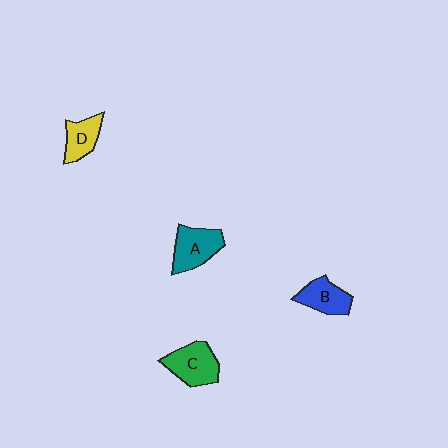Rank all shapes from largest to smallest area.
From largest to smallest: C (green), A (teal), B (blue), D (yellow).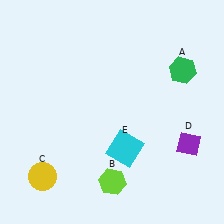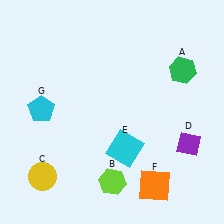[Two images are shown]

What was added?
An orange square (F), a cyan pentagon (G) were added in Image 2.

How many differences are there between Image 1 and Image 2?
There are 2 differences between the two images.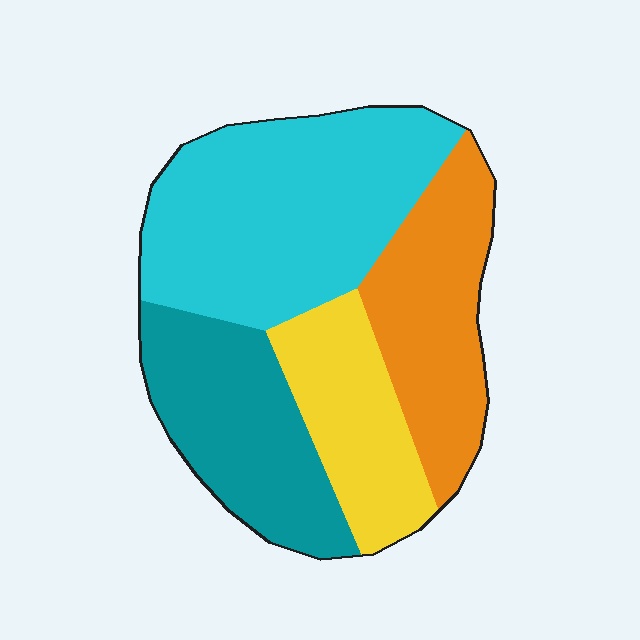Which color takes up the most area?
Cyan, at roughly 35%.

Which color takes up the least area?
Yellow, at roughly 15%.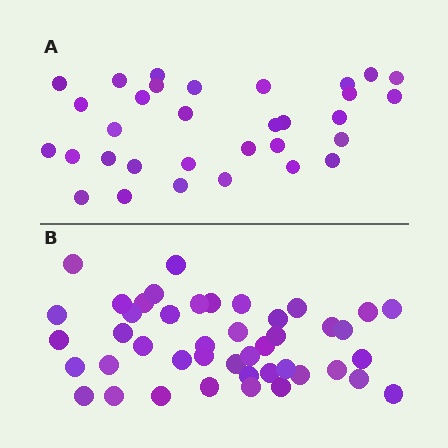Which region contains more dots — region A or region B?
Region B (the bottom region) has more dots.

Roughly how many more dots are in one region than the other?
Region B has roughly 12 or so more dots than region A.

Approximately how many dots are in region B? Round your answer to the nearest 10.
About 40 dots. (The exact count is 44, which rounds to 40.)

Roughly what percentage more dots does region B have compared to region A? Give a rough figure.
About 40% more.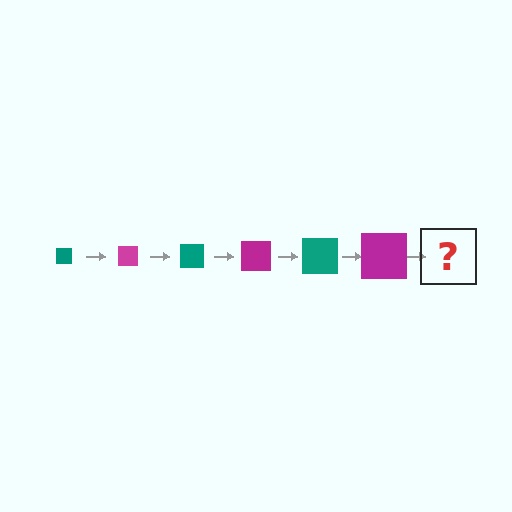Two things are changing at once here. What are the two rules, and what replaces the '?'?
The two rules are that the square grows larger each step and the color cycles through teal and magenta. The '?' should be a teal square, larger than the previous one.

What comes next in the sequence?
The next element should be a teal square, larger than the previous one.